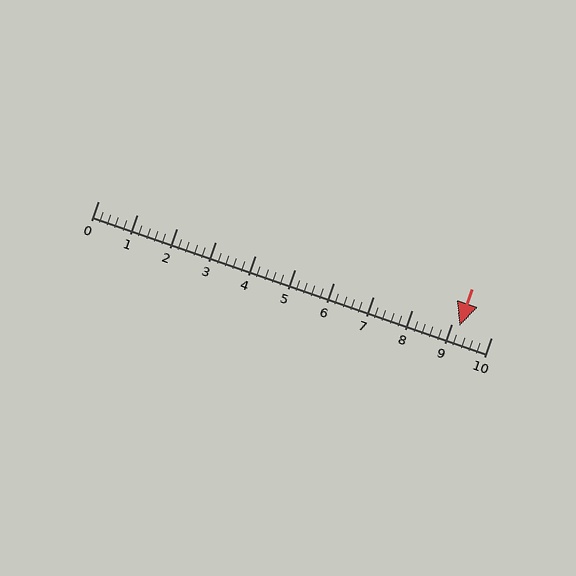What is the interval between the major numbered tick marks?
The major tick marks are spaced 1 units apart.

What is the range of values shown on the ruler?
The ruler shows values from 0 to 10.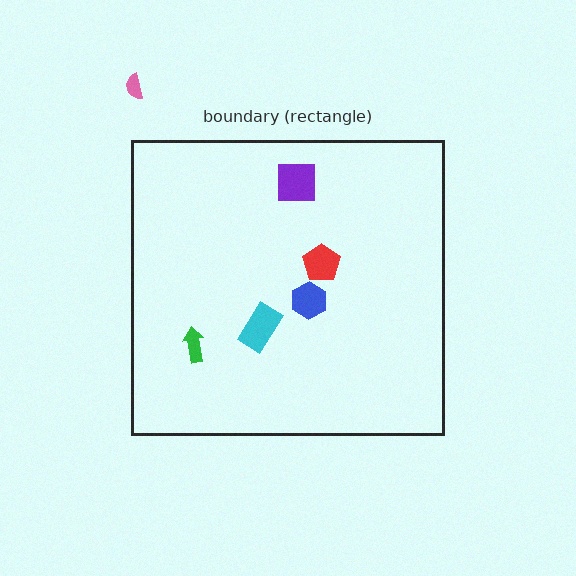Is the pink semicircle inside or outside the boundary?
Outside.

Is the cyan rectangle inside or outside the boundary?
Inside.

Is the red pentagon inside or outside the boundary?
Inside.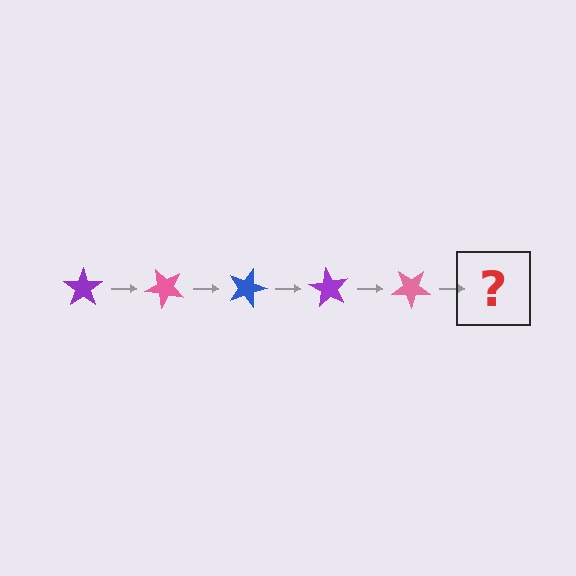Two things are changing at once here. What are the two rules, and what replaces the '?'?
The two rules are that it rotates 45 degrees each step and the color cycles through purple, pink, and blue. The '?' should be a blue star, rotated 225 degrees from the start.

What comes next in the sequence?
The next element should be a blue star, rotated 225 degrees from the start.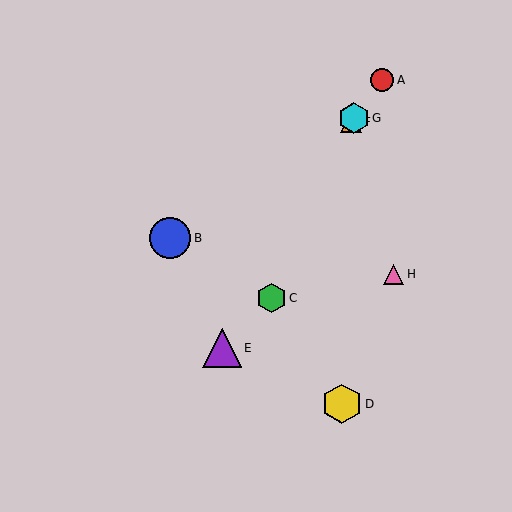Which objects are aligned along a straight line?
Objects A, F, G are aligned along a straight line.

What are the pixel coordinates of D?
Object D is at (342, 404).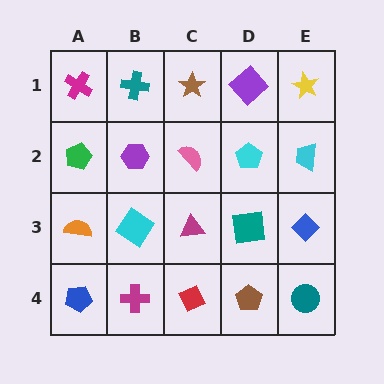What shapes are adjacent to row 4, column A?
An orange semicircle (row 3, column A), a magenta cross (row 4, column B).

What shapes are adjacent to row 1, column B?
A purple hexagon (row 2, column B), a magenta cross (row 1, column A), a brown star (row 1, column C).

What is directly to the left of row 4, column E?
A brown pentagon.